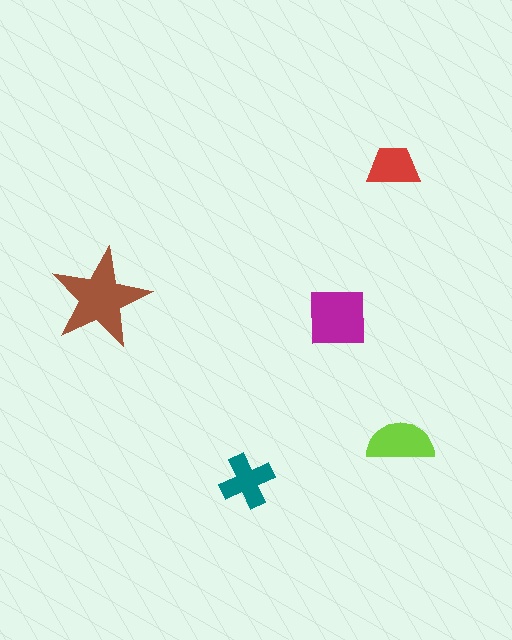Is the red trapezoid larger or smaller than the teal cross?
Smaller.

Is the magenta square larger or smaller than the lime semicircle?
Larger.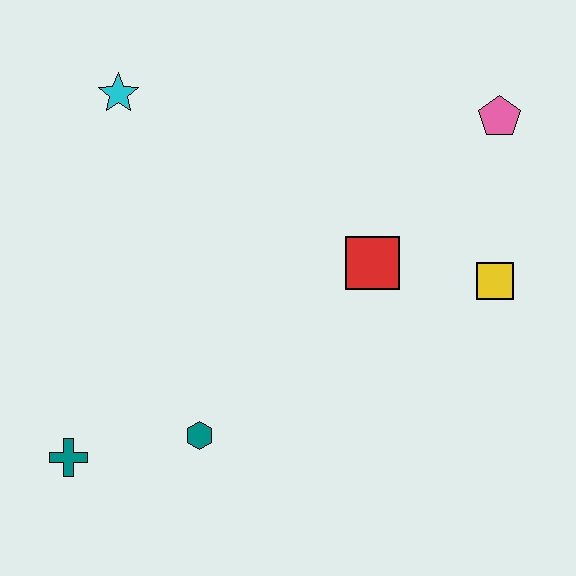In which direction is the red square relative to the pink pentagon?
The red square is below the pink pentagon.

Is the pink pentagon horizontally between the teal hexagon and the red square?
No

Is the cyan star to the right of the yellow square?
No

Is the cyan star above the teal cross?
Yes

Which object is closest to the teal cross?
The teal hexagon is closest to the teal cross.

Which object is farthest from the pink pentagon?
The teal cross is farthest from the pink pentagon.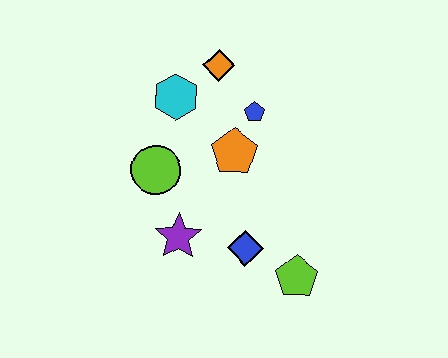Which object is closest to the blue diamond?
The lime pentagon is closest to the blue diamond.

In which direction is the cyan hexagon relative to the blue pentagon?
The cyan hexagon is to the left of the blue pentagon.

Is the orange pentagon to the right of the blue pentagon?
No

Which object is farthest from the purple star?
The orange diamond is farthest from the purple star.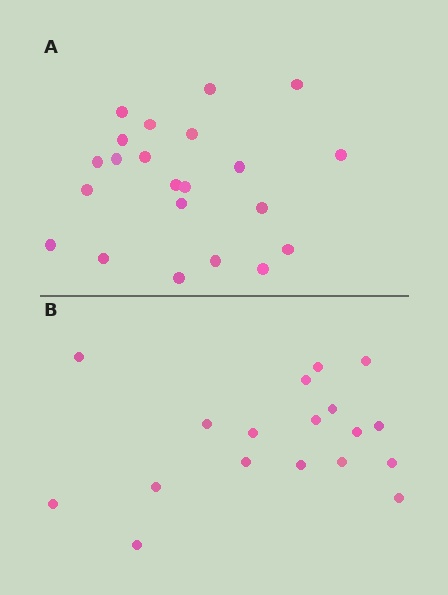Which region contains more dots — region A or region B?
Region A (the top region) has more dots.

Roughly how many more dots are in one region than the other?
Region A has about 4 more dots than region B.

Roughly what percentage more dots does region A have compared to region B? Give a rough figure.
About 20% more.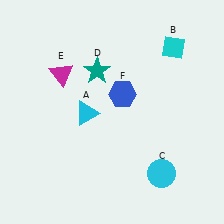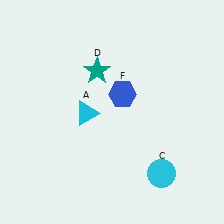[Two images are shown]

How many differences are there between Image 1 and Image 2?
There are 2 differences between the two images.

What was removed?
The magenta triangle (E), the cyan diamond (B) were removed in Image 2.